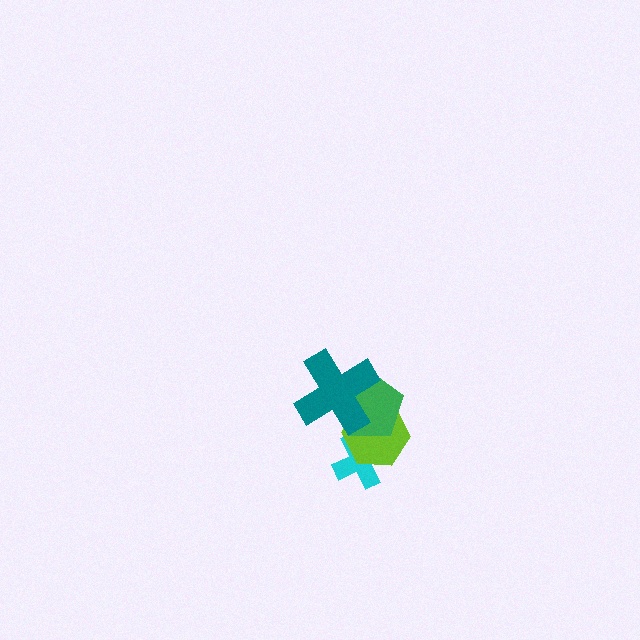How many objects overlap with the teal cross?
2 objects overlap with the teal cross.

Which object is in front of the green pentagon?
The teal cross is in front of the green pentagon.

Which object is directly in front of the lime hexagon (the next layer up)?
The green pentagon is directly in front of the lime hexagon.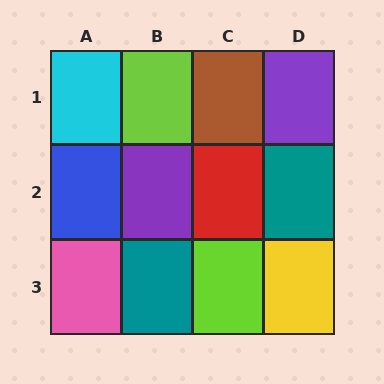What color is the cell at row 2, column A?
Blue.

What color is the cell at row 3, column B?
Teal.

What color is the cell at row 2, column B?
Purple.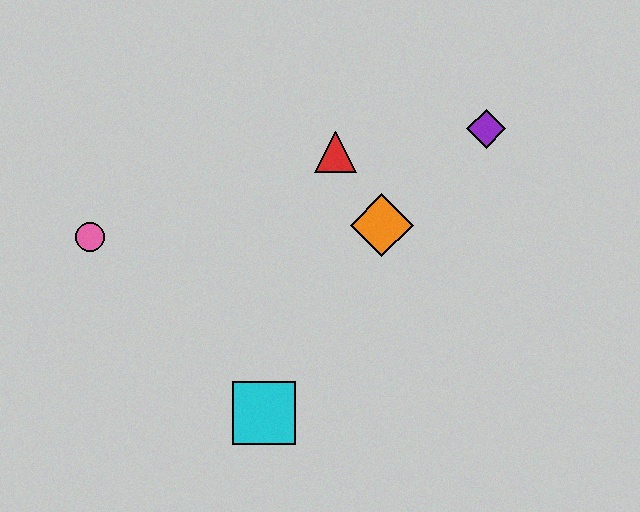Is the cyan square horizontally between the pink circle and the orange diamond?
Yes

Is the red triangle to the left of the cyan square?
No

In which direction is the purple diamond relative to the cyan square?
The purple diamond is above the cyan square.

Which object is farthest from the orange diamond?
The pink circle is farthest from the orange diamond.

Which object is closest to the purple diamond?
The orange diamond is closest to the purple diamond.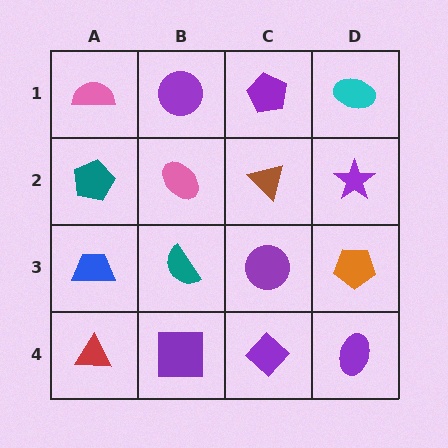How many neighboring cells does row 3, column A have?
3.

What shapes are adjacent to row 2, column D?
A cyan ellipse (row 1, column D), an orange pentagon (row 3, column D), a brown triangle (row 2, column C).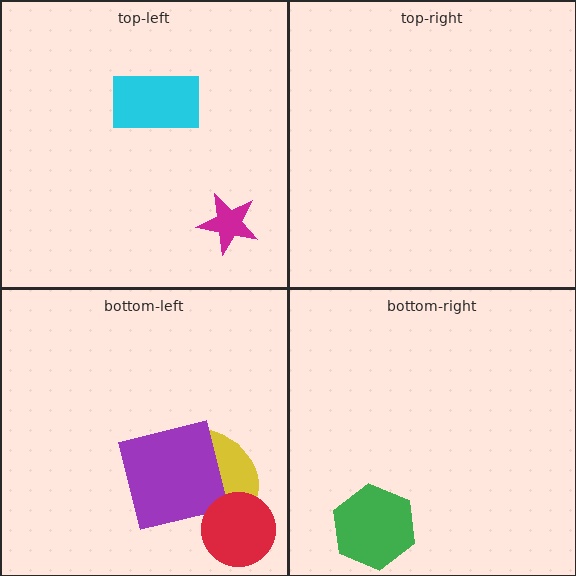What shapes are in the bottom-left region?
The yellow ellipse, the purple square, the red circle.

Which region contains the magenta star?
The top-left region.